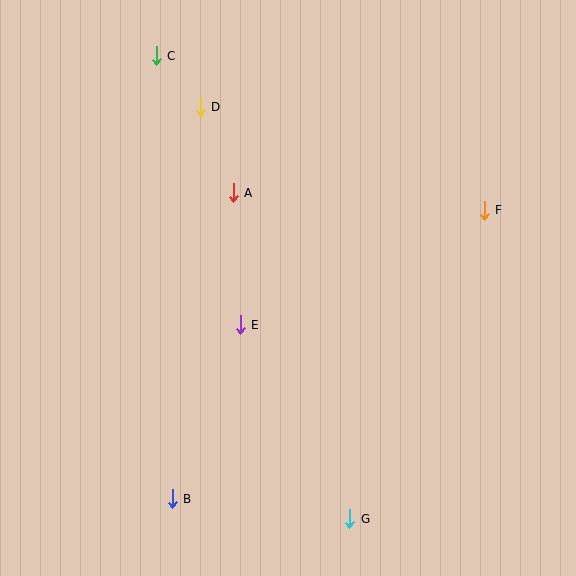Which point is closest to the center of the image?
Point E at (240, 325) is closest to the center.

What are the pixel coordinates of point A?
Point A is at (233, 193).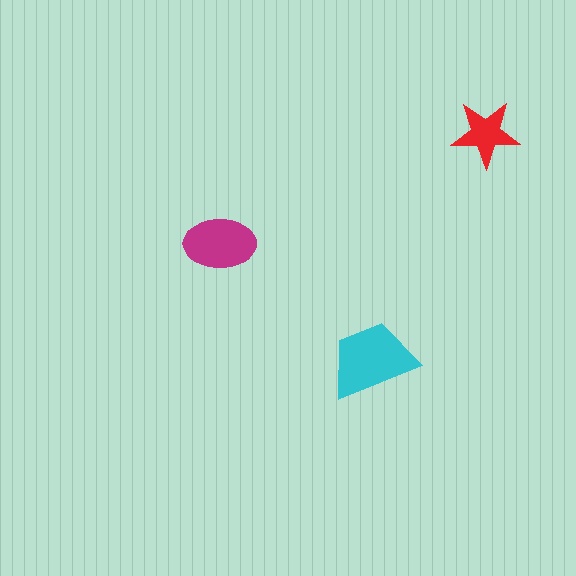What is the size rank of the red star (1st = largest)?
3rd.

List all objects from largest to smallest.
The cyan trapezoid, the magenta ellipse, the red star.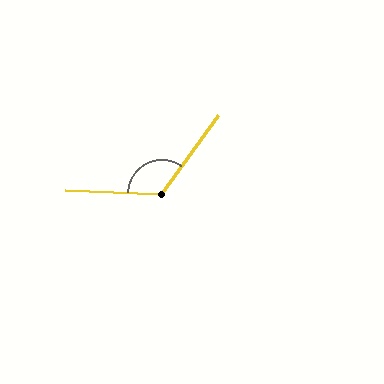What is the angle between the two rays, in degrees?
Approximately 123 degrees.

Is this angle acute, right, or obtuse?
It is obtuse.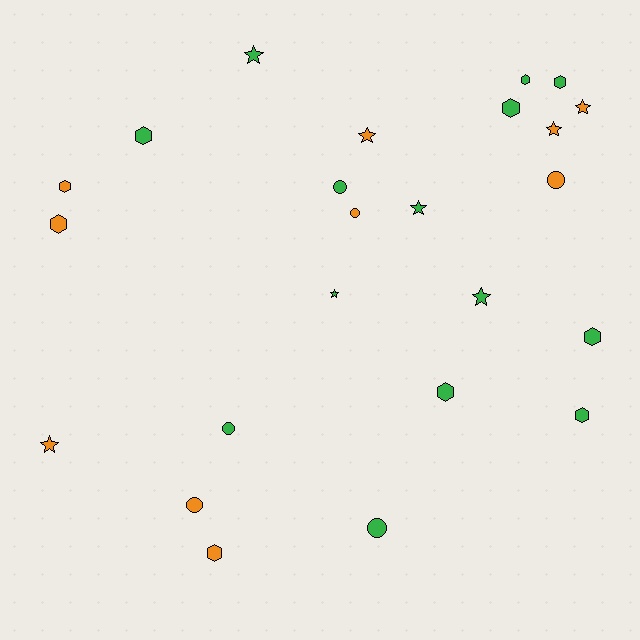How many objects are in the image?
There are 24 objects.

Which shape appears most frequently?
Hexagon, with 10 objects.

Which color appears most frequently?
Green, with 14 objects.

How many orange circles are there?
There are 3 orange circles.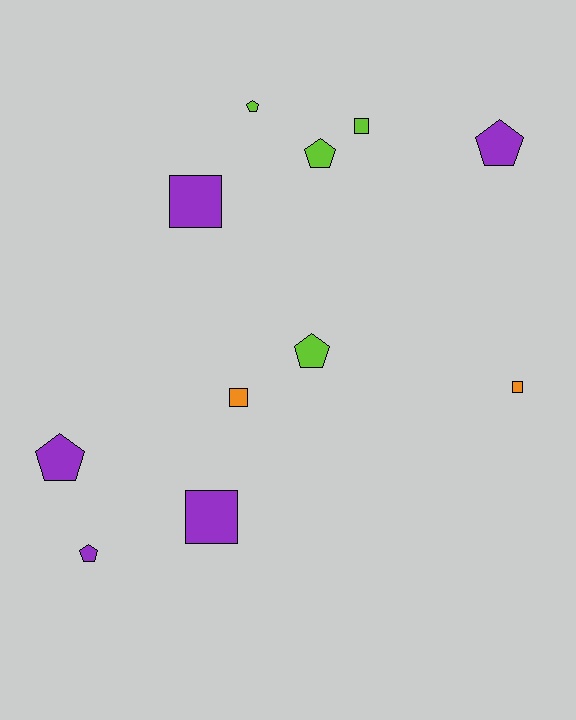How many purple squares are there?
There are 2 purple squares.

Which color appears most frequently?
Purple, with 5 objects.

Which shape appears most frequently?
Pentagon, with 6 objects.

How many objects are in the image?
There are 11 objects.